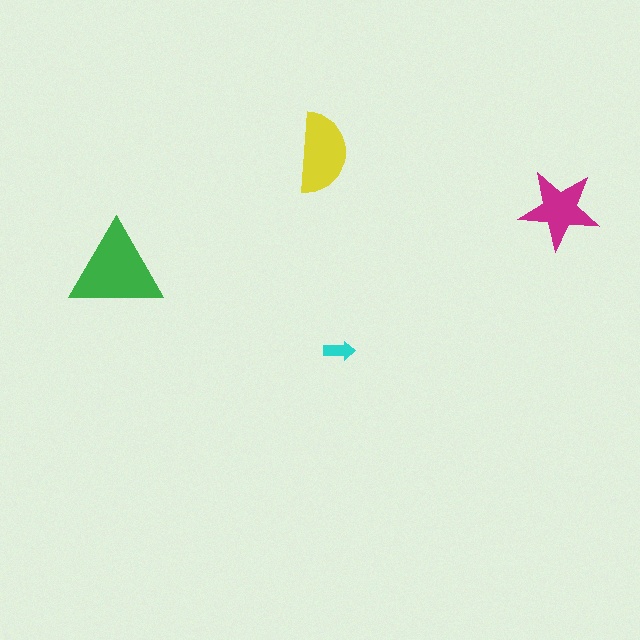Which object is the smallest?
The cyan arrow.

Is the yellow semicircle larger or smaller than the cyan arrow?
Larger.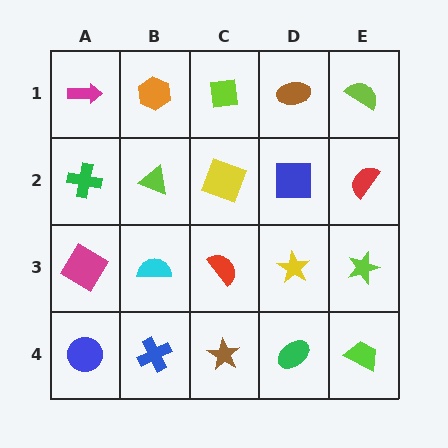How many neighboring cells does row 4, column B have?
3.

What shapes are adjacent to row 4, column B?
A cyan semicircle (row 3, column B), a blue circle (row 4, column A), a brown star (row 4, column C).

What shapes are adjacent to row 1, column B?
A lime triangle (row 2, column B), a magenta arrow (row 1, column A), a lime square (row 1, column C).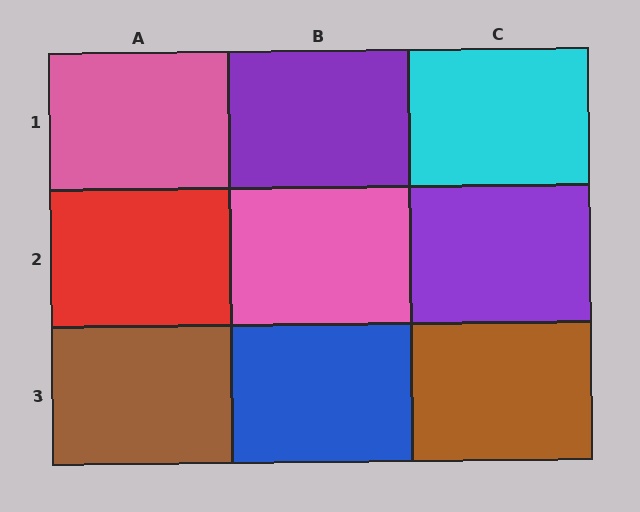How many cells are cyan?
1 cell is cyan.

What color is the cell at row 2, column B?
Pink.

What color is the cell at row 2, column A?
Red.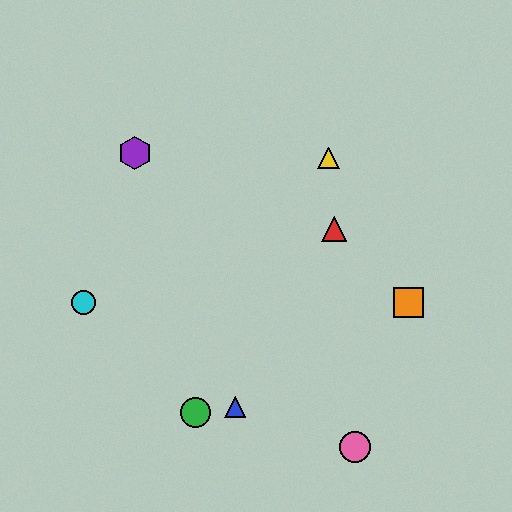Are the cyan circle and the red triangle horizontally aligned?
No, the cyan circle is at y≈303 and the red triangle is at y≈229.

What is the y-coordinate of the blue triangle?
The blue triangle is at y≈407.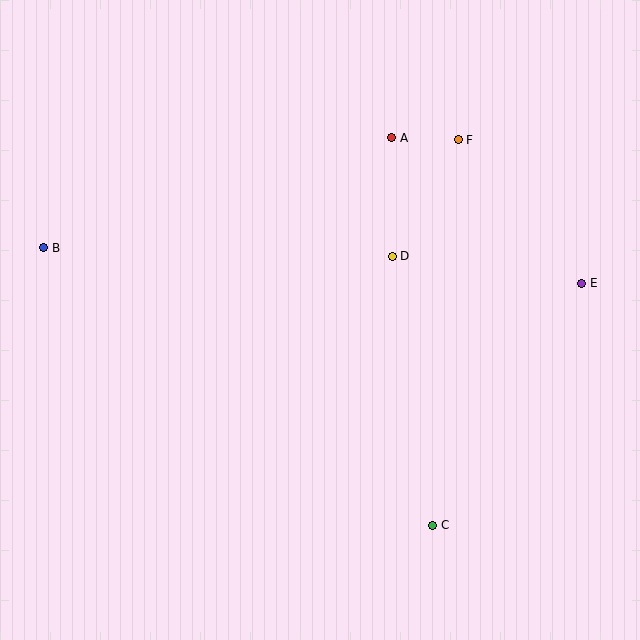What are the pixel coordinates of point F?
Point F is at (458, 140).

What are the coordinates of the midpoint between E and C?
The midpoint between E and C is at (507, 404).